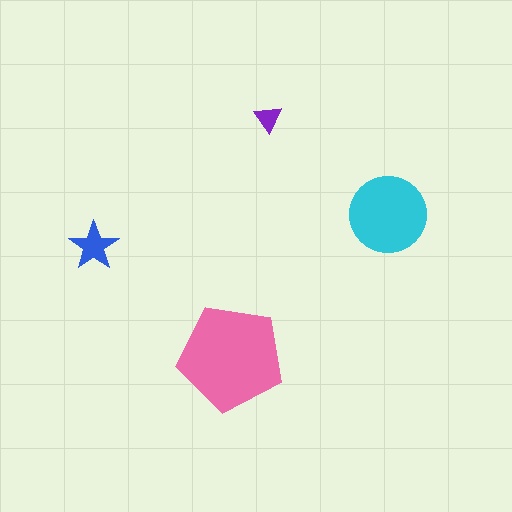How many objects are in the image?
There are 4 objects in the image.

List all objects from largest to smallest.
The pink pentagon, the cyan circle, the blue star, the purple triangle.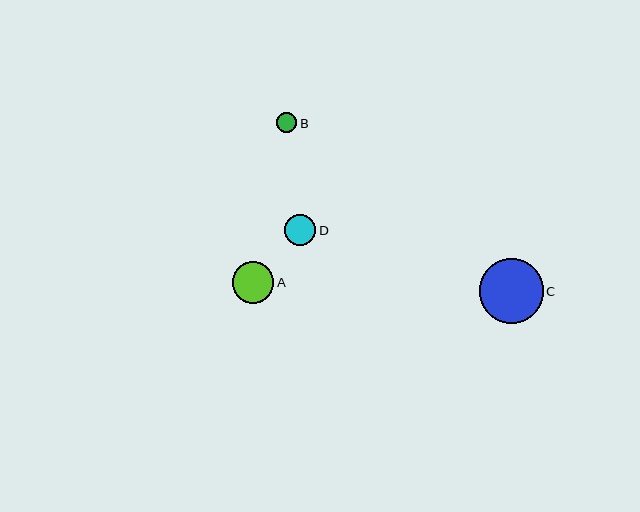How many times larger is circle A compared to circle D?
Circle A is approximately 1.3 times the size of circle D.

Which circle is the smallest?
Circle B is the smallest with a size of approximately 20 pixels.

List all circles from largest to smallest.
From largest to smallest: C, A, D, B.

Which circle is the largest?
Circle C is the largest with a size of approximately 64 pixels.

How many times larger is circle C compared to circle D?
Circle C is approximately 2.1 times the size of circle D.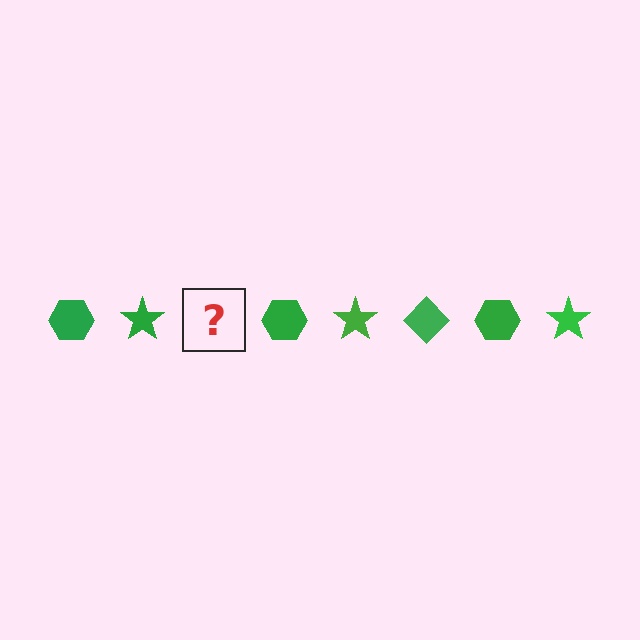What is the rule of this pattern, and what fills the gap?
The rule is that the pattern cycles through hexagon, star, diamond shapes in green. The gap should be filled with a green diamond.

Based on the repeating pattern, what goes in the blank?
The blank should be a green diamond.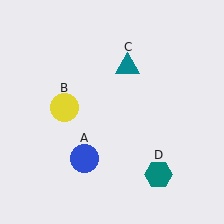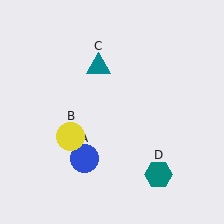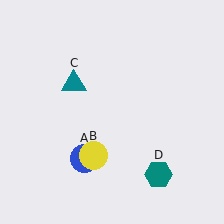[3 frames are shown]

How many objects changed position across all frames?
2 objects changed position: yellow circle (object B), teal triangle (object C).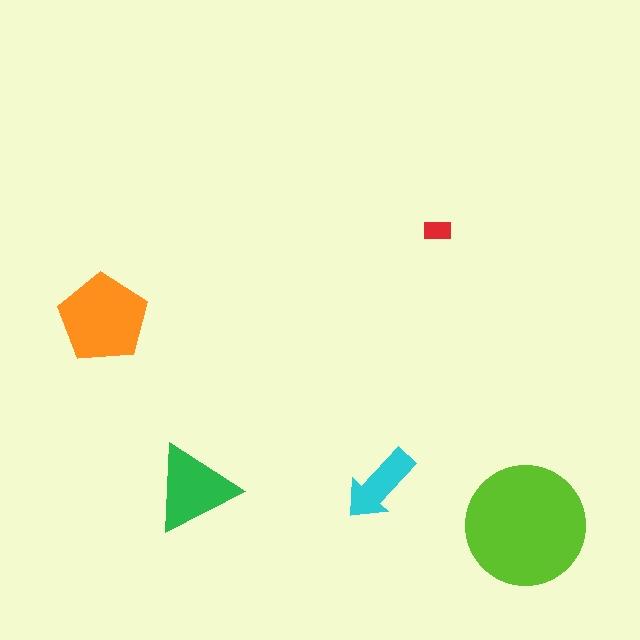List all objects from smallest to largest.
The red rectangle, the cyan arrow, the green triangle, the orange pentagon, the lime circle.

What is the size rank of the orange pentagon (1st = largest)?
2nd.